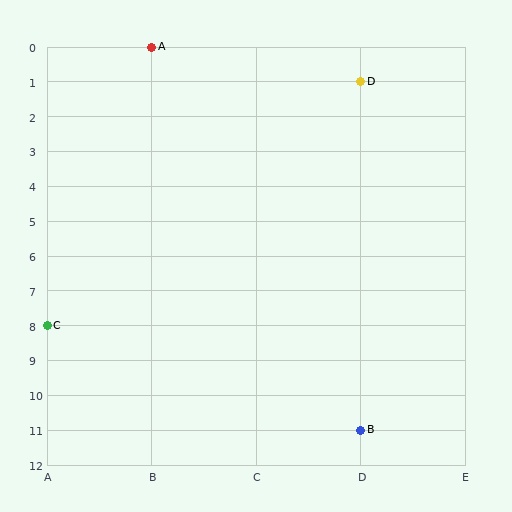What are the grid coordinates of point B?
Point B is at grid coordinates (D, 11).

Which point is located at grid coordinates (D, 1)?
Point D is at (D, 1).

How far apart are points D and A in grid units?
Points D and A are 2 columns and 1 row apart (about 2.2 grid units diagonally).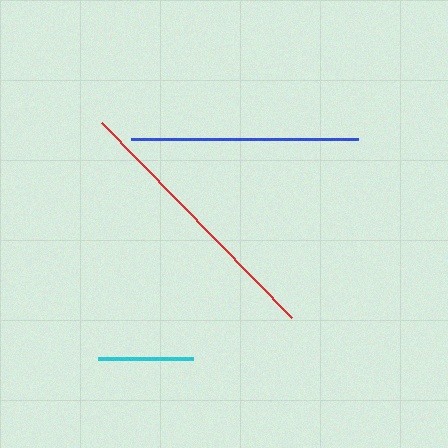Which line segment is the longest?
The red line is the longest at approximately 272 pixels.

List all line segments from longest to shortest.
From longest to shortest: red, blue, cyan.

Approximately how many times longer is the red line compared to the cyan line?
The red line is approximately 2.9 times the length of the cyan line.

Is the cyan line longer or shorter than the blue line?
The blue line is longer than the cyan line.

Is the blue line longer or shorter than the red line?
The red line is longer than the blue line.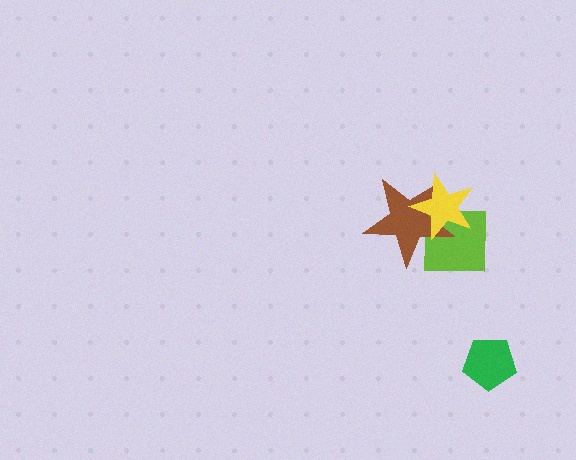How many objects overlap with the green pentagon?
0 objects overlap with the green pentagon.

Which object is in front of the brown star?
The yellow star is in front of the brown star.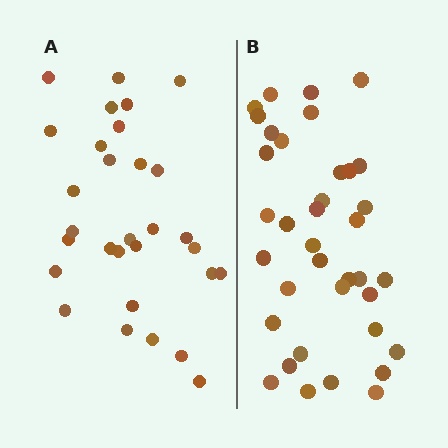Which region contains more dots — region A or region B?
Region B (the right region) has more dots.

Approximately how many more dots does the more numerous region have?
Region B has roughly 8 or so more dots than region A.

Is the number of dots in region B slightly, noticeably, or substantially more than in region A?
Region B has only slightly more — the two regions are fairly close. The ratio is roughly 1.2 to 1.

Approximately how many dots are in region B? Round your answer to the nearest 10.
About 40 dots. (The exact count is 37, which rounds to 40.)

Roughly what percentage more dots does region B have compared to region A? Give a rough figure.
About 25% more.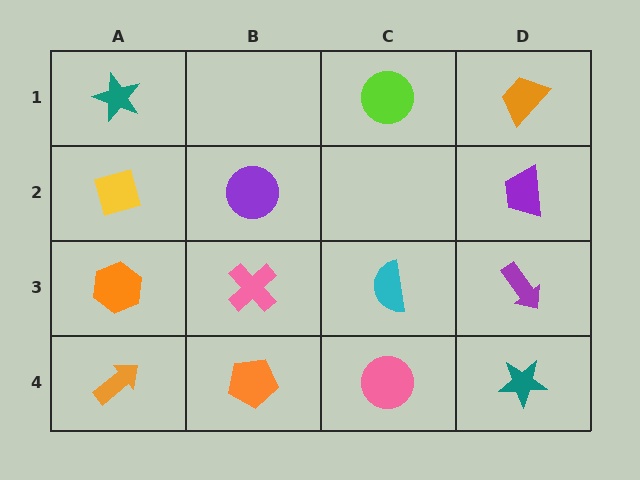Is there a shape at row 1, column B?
No, that cell is empty.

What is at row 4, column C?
A pink circle.